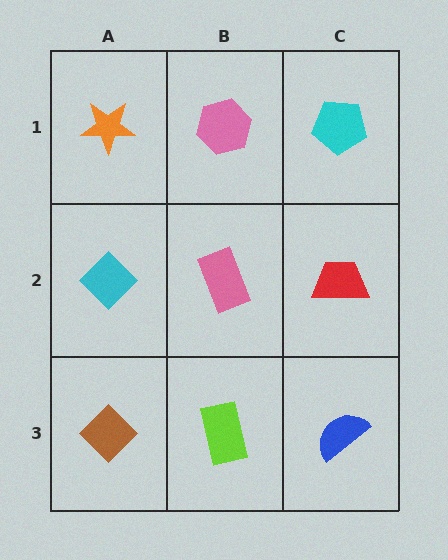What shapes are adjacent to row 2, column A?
An orange star (row 1, column A), a brown diamond (row 3, column A), a pink rectangle (row 2, column B).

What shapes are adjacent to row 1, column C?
A red trapezoid (row 2, column C), a pink hexagon (row 1, column B).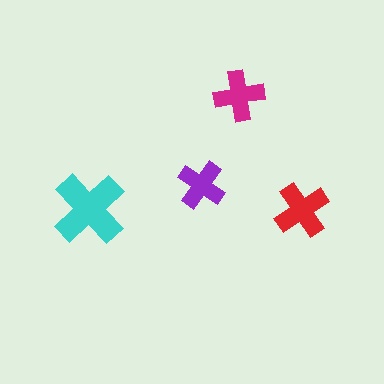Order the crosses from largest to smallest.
the cyan one, the red one, the magenta one, the purple one.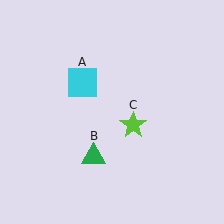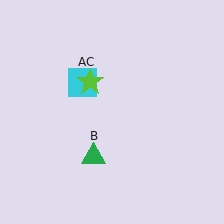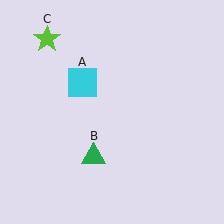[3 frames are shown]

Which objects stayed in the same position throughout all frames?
Cyan square (object A) and green triangle (object B) remained stationary.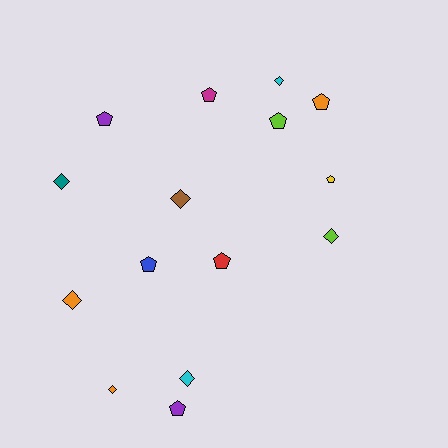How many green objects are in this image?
There are no green objects.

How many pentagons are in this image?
There are 8 pentagons.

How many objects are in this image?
There are 15 objects.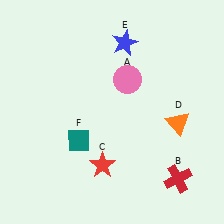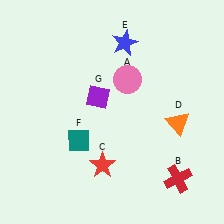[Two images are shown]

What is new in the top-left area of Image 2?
A purple diamond (G) was added in the top-left area of Image 2.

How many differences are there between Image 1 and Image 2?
There is 1 difference between the two images.